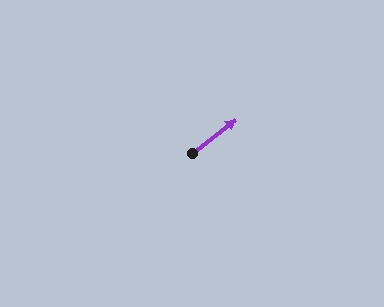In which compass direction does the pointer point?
Northeast.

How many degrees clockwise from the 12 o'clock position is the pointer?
Approximately 52 degrees.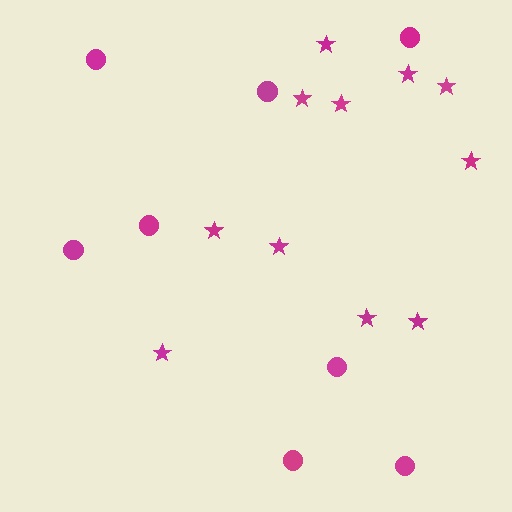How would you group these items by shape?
There are 2 groups: one group of stars (11) and one group of circles (8).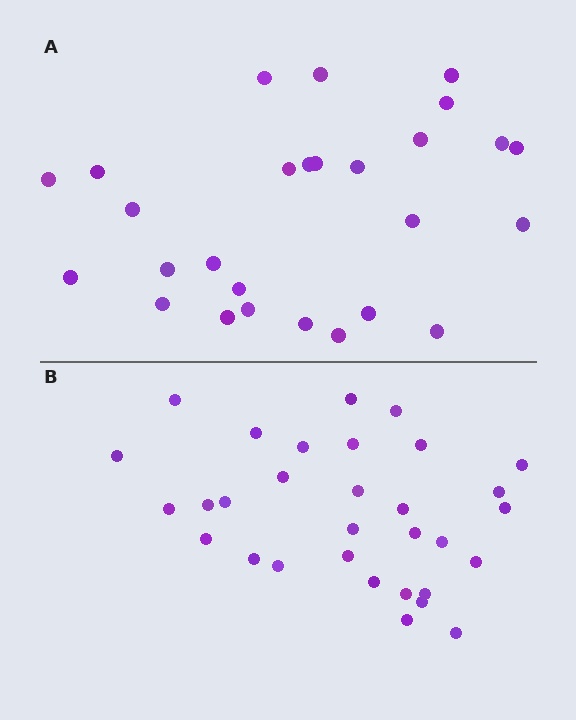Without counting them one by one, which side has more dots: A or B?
Region B (the bottom region) has more dots.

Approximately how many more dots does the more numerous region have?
Region B has about 4 more dots than region A.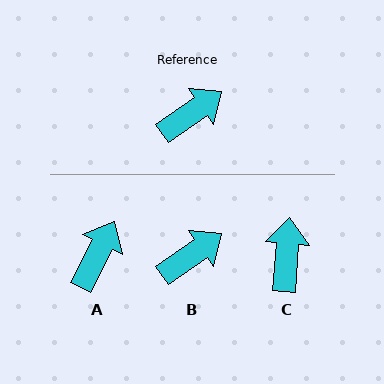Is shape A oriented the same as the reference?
No, it is off by about 27 degrees.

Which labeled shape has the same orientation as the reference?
B.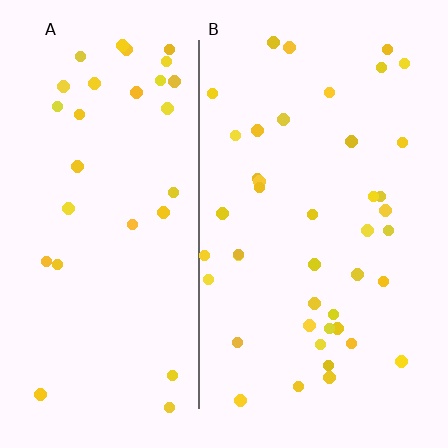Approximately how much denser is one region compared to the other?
Approximately 1.4× — region B over region A.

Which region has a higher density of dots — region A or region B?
B (the right).